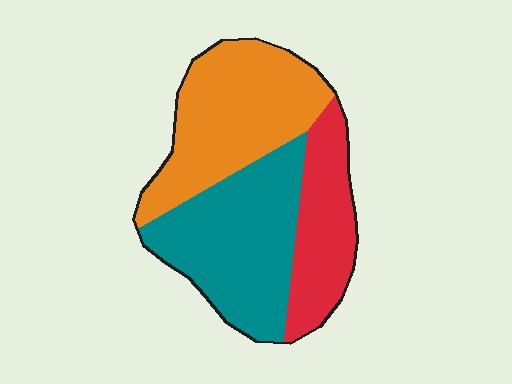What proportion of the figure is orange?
Orange takes up between a third and a half of the figure.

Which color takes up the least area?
Red, at roughly 25%.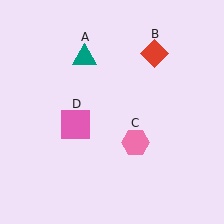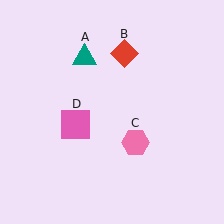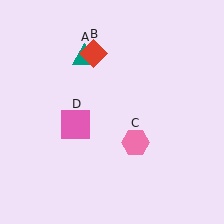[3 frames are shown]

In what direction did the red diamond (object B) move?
The red diamond (object B) moved left.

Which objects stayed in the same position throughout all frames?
Teal triangle (object A) and pink hexagon (object C) and pink square (object D) remained stationary.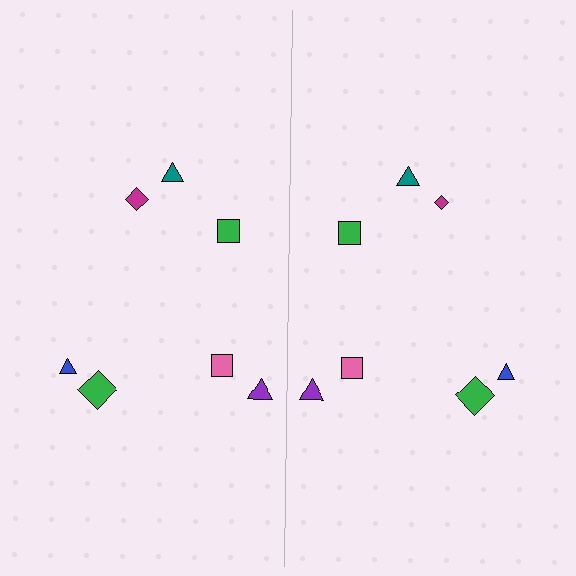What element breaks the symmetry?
The magenta diamond on the right side has a different size than its mirror counterpart.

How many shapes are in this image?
There are 14 shapes in this image.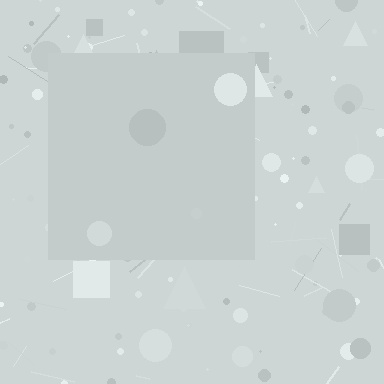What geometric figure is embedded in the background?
A square is embedded in the background.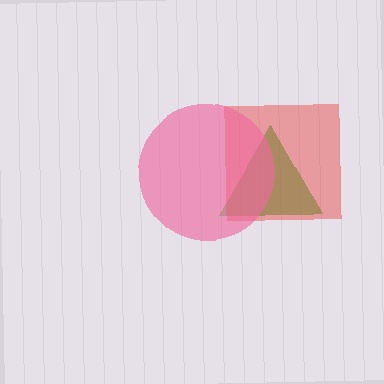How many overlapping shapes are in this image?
There are 3 overlapping shapes in the image.